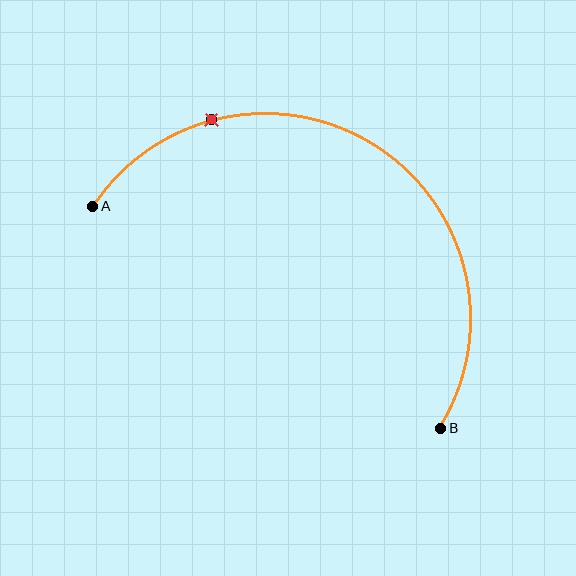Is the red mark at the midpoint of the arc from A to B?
No. The red mark lies on the arc but is closer to endpoint A. The arc midpoint would be at the point on the curve equidistant along the arc from both A and B.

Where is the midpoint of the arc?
The arc midpoint is the point on the curve farthest from the straight line joining A and B. It sits above that line.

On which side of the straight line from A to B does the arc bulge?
The arc bulges above the straight line connecting A and B.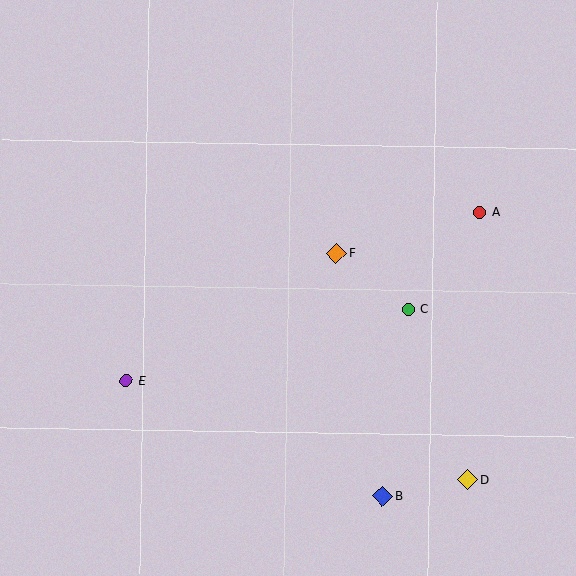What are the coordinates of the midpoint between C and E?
The midpoint between C and E is at (267, 345).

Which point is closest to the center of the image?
Point F at (336, 253) is closest to the center.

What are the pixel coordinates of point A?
Point A is at (480, 213).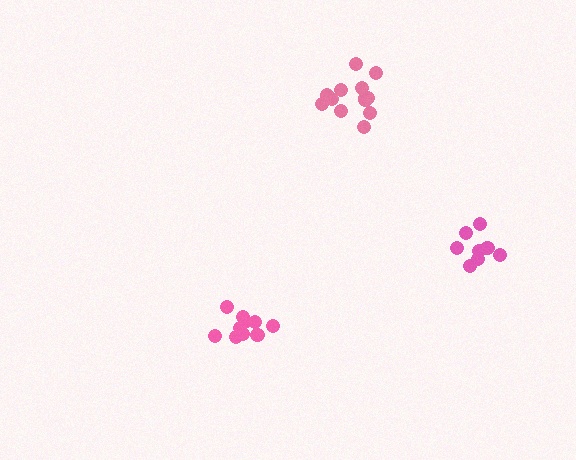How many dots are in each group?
Group 1: 13 dots, Group 2: 8 dots, Group 3: 10 dots (31 total).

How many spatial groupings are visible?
There are 3 spatial groupings.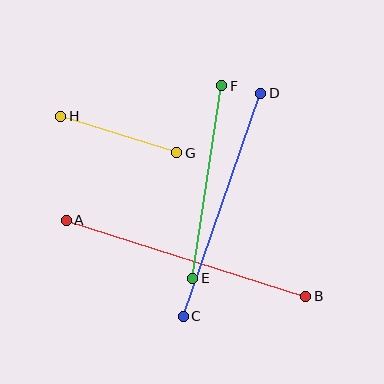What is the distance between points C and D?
The distance is approximately 236 pixels.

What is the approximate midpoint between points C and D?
The midpoint is at approximately (222, 205) pixels.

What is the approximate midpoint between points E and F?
The midpoint is at approximately (207, 182) pixels.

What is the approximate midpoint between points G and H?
The midpoint is at approximately (119, 134) pixels.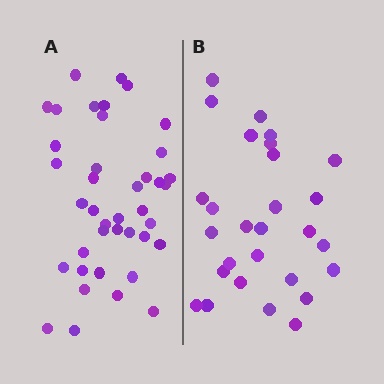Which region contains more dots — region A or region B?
Region A (the left region) has more dots.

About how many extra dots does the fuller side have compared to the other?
Region A has roughly 12 or so more dots than region B.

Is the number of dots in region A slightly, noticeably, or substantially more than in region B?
Region A has noticeably more, but not dramatically so. The ratio is roughly 1.4 to 1.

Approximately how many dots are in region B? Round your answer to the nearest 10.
About 30 dots. (The exact count is 28, which rounds to 30.)